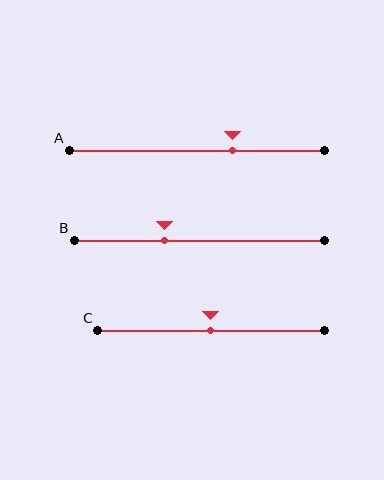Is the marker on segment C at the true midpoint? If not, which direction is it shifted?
Yes, the marker on segment C is at the true midpoint.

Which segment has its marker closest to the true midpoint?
Segment C has its marker closest to the true midpoint.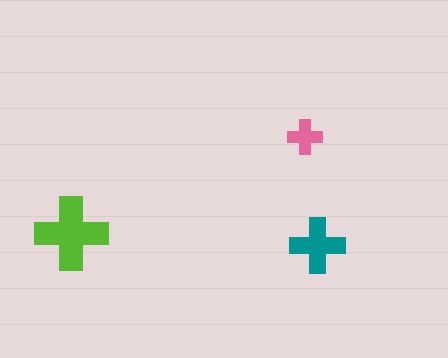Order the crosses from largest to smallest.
the lime one, the teal one, the pink one.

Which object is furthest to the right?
The teal cross is rightmost.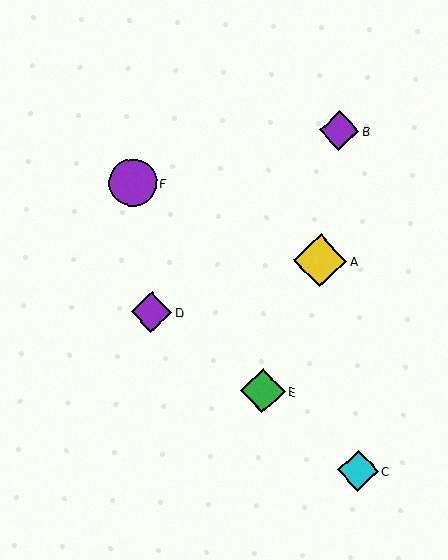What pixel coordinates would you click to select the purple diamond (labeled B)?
Click at (339, 131) to select the purple diamond B.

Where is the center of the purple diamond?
The center of the purple diamond is at (151, 312).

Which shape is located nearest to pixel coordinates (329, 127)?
The purple diamond (labeled B) at (339, 131) is nearest to that location.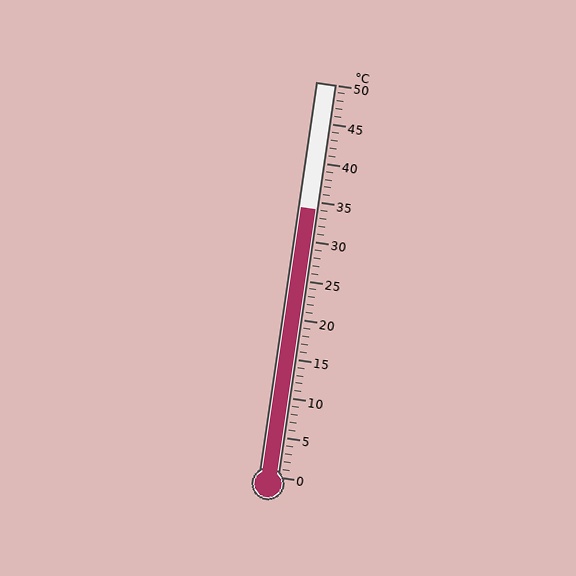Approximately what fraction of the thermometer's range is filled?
The thermometer is filled to approximately 70% of its range.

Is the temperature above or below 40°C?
The temperature is below 40°C.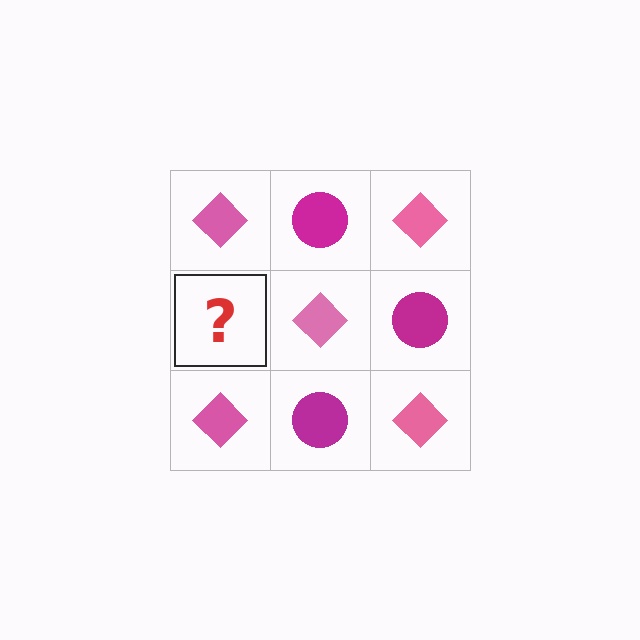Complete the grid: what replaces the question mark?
The question mark should be replaced with a magenta circle.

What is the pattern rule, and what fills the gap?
The rule is that it alternates pink diamond and magenta circle in a checkerboard pattern. The gap should be filled with a magenta circle.